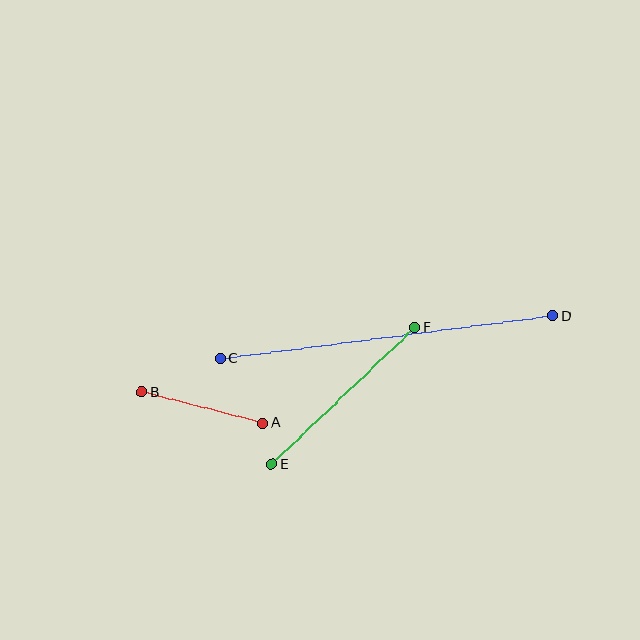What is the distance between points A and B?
The distance is approximately 125 pixels.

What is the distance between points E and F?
The distance is approximately 198 pixels.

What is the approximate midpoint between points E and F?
The midpoint is at approximately (343, 396) pixels.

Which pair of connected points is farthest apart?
Points C and D are farthest apart.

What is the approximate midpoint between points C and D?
The midpoint is at approximately (387, 337) pixels.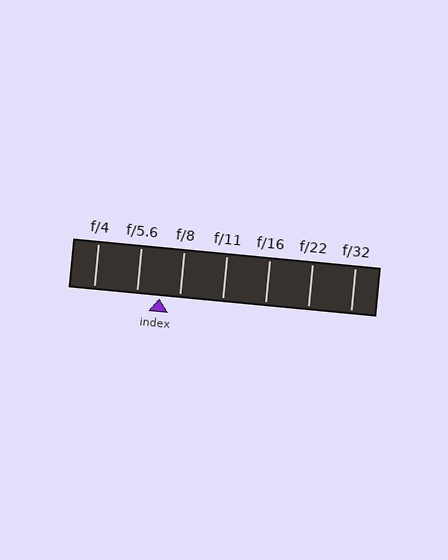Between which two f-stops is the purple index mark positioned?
The index mark is between f/5.6 and f/8.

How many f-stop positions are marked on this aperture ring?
There are 7 f-stop positions marked.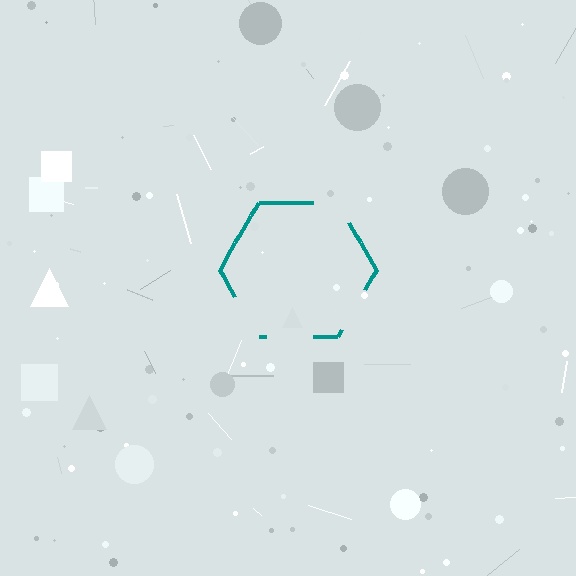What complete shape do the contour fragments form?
The contour fragments form a hexagon.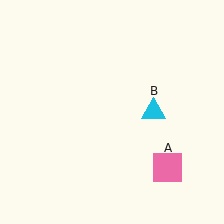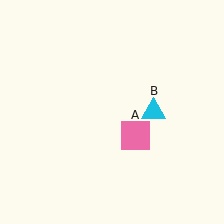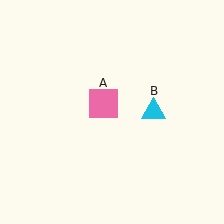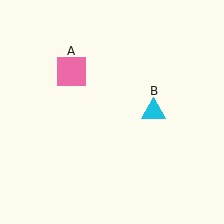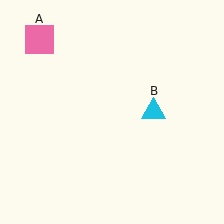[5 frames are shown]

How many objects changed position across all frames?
1 object changed position: pink square (object A).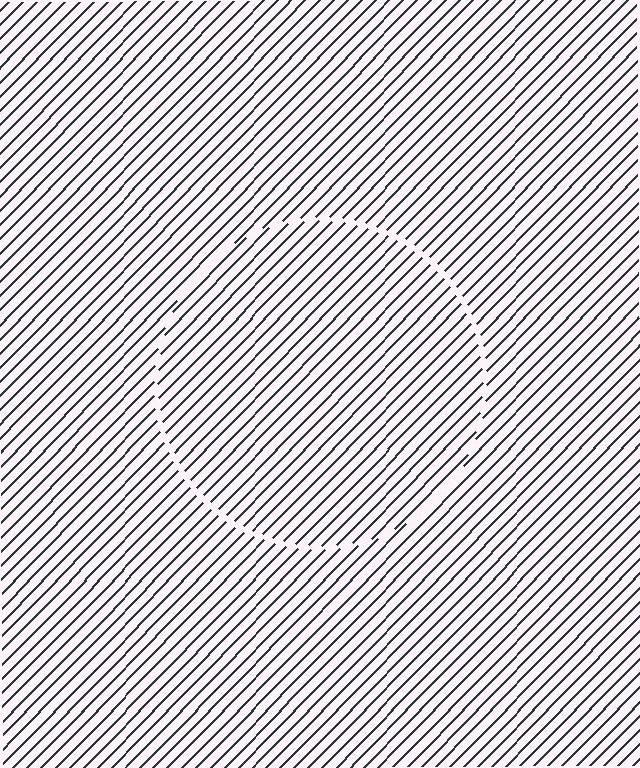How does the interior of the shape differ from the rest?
The interior of the shape contains the same grating, shifted by half a period — the contour is defined by the phase discontinuity where line-ends from the inner and outer gratings abut.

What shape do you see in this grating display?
An illusory circle. The interior of the shape contains the same grating, shifted by half a period — the contour is defined by the phase discontinuity where line-ends from the inner and outer gratings abut.